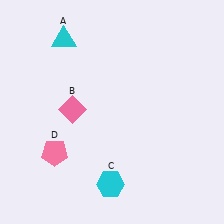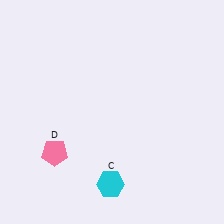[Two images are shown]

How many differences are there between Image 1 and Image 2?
There are 2 differences between the two images.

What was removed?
The cyan triangle (A), the pink diamond (B) were removed in Image 2.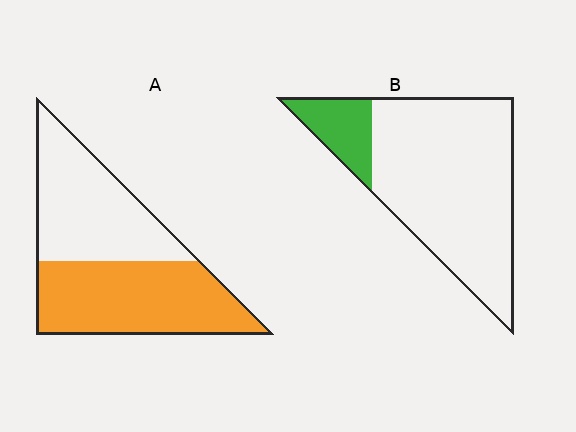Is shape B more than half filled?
No.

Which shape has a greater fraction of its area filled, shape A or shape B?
Shape A.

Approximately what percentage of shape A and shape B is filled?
A is approximately 50% and B is approximately 15%.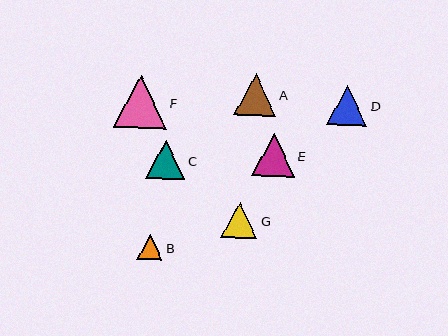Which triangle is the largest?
Triangle F is the largest with a size of approximately 53 pixels.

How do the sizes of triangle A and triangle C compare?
Triangle A and triangle C are approximately the same size.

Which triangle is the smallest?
Triangle B is the smallest with a size of approximately 25 pixels.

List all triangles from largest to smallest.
From largest to smallest: F, E, A, D, C, G, B.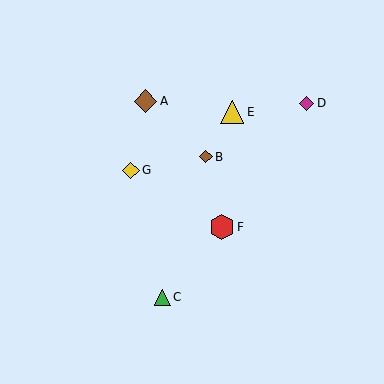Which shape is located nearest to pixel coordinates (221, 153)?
The brown diamond (labeled B) at (206, 157) is nearest to that location.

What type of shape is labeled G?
Shape G is a yellow diamond.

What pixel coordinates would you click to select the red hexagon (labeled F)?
Click at (222, 227) to select the red hexagon F.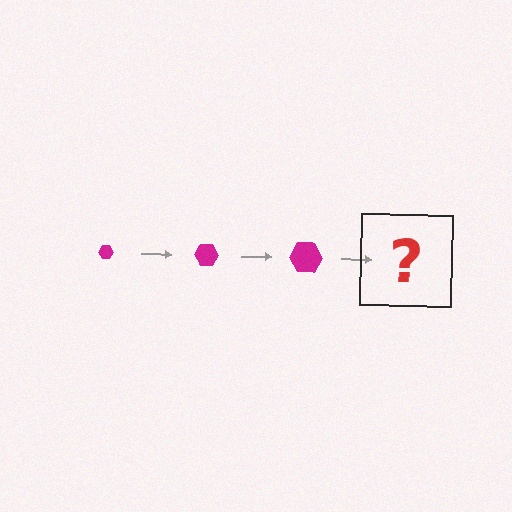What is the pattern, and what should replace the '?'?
The pattern is that the hexagon gets progressively larger each step. The '?' should be a magenta hexagon, larger than the previous one.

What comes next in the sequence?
The next element should be a magenta hexagon, larger than the previous one.